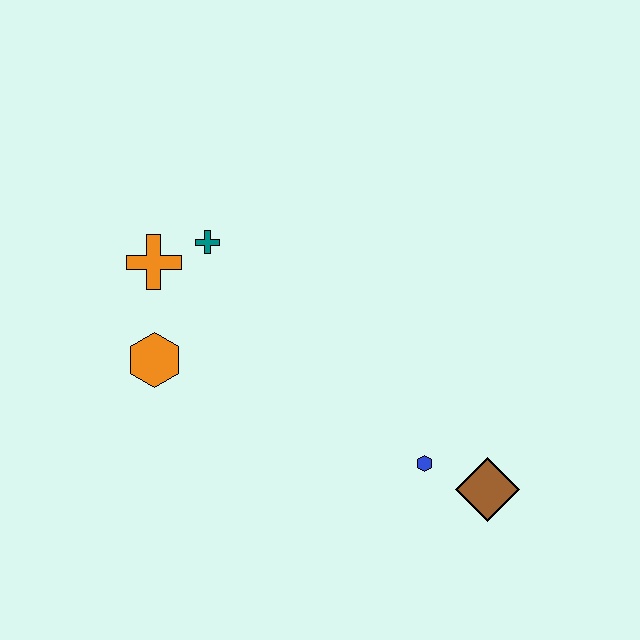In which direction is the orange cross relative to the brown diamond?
The orange cross is to the left of the brown diamond.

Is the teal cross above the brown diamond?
Yes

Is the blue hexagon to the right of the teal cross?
Yes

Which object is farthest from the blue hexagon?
The orange cross is farthest from the blue hexagon.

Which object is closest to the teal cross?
The orange cross is closest to the teal cross.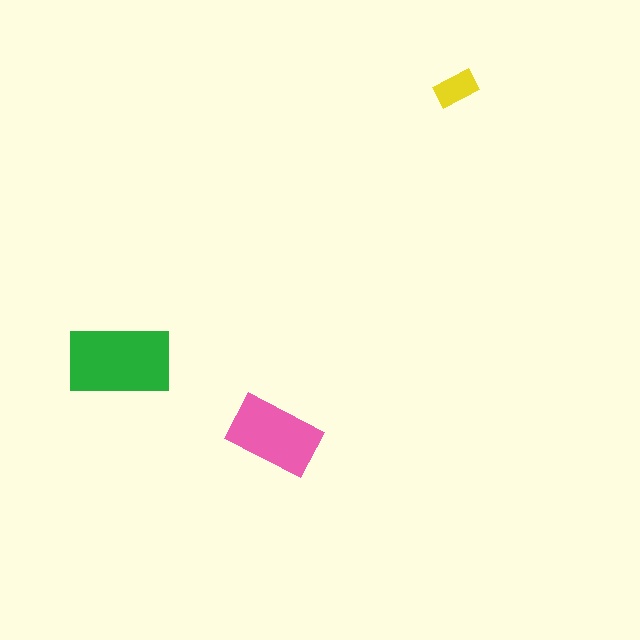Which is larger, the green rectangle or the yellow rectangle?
The green one.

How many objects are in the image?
There are 3 objects in the image.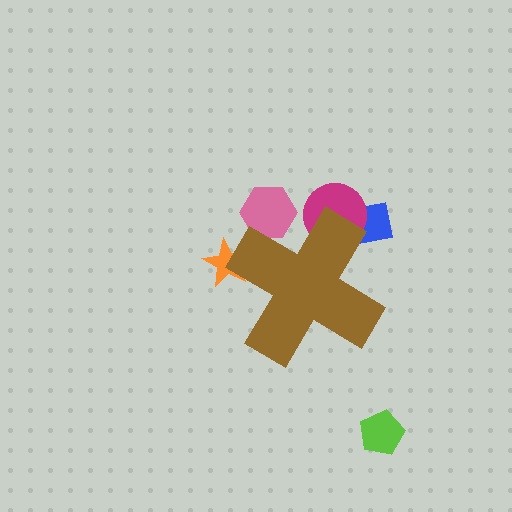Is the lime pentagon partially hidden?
No, the lime pentagon is fully visible.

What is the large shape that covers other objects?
A brown cross.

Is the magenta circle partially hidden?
Yes, the magenta circle is partially hidden behind the brown cross.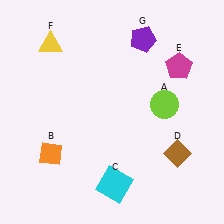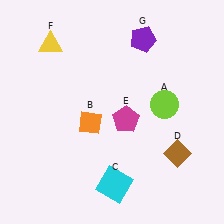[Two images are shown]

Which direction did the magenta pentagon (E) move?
The magenta pentagon (E) moved left.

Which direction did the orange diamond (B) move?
The orange diamond (B) moved right.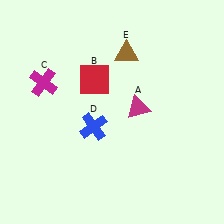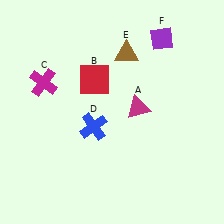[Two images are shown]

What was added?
A purple diamond (F) was added in Image 2.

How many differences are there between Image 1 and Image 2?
There is 1 difference between the two images.